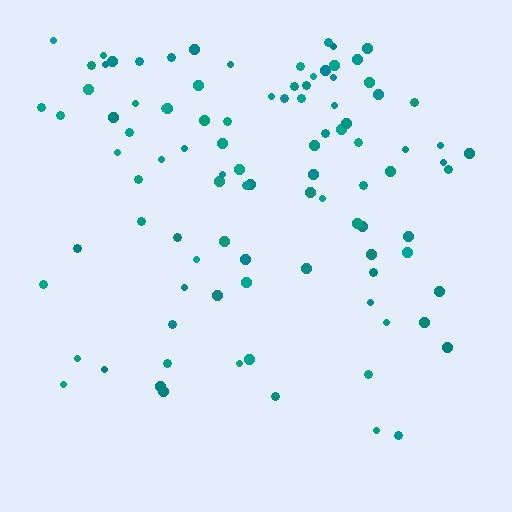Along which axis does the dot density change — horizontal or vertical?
Vertical.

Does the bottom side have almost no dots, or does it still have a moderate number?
Still a moderate number, just noticeably fewer than the top.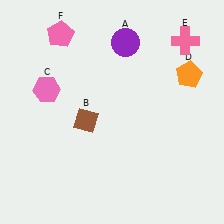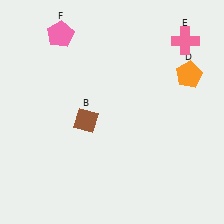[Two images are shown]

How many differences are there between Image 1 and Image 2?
There are 2 differences between the two images.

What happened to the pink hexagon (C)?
The pink hexagon (C) was removed in Image 2. It was in the top-left area of Image 1.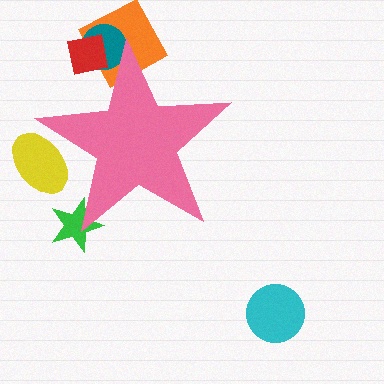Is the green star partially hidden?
Yes, the green star is partially hidden behind the pink star.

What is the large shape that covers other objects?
A pink star.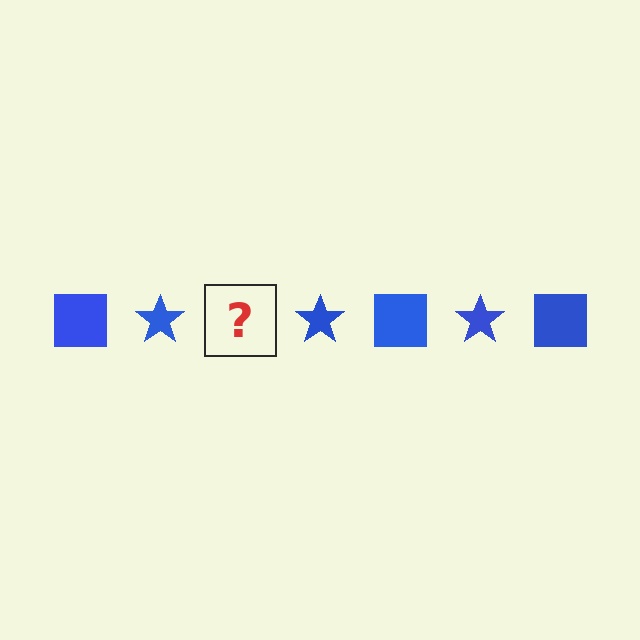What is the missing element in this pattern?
The missing element is a blue square.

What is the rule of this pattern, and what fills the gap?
The rule is that the pattern cycles through square, star shapes in blue. The gap should be filled with a blue square.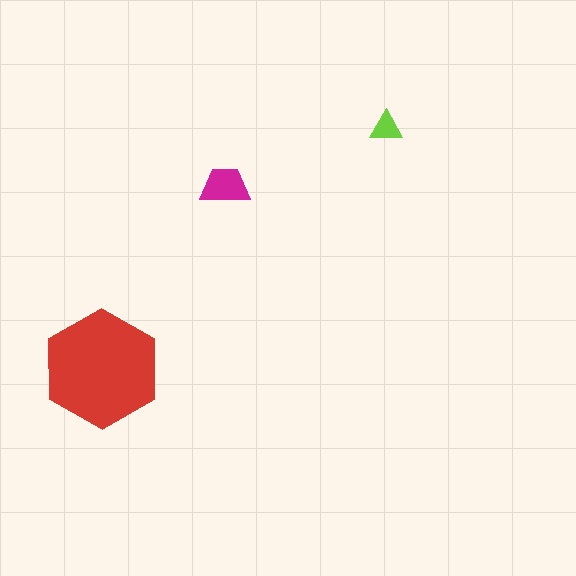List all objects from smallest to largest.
The lime triangle, the magenta trapezoid, the red hexagon.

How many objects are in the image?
There are 3 objects in the image.